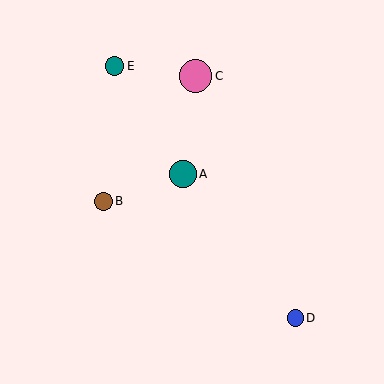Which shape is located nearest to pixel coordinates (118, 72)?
The teal circle (labeled E) at (114, 66) is nearest to that location.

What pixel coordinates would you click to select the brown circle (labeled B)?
Click at (103, 201) to select the brown circle B.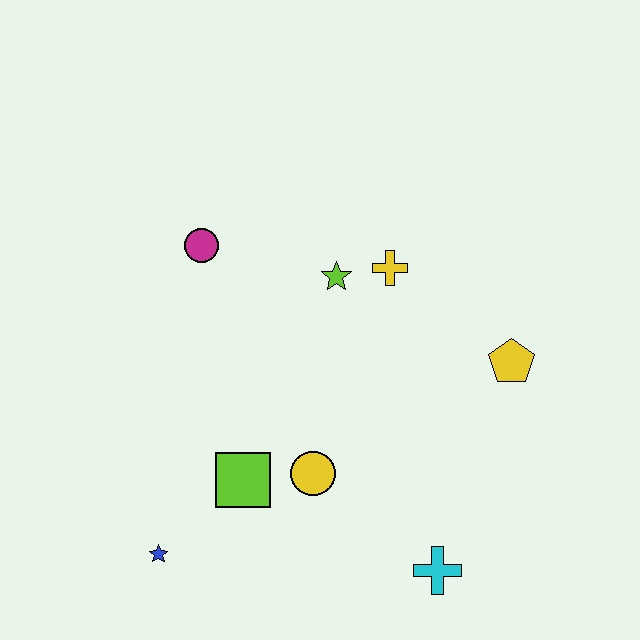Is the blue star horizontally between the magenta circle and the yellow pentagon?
No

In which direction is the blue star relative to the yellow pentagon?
The blue star is to the left of the yellow pentagon.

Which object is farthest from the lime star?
The blue star is farthest from the lime star.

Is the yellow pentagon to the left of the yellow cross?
No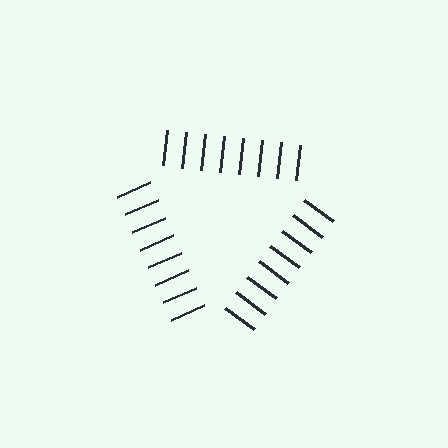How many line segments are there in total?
24 — 8 along each of the 3 edges.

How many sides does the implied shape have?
3 sides — the line-ends trace a triangle.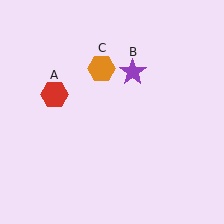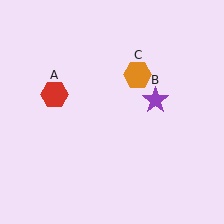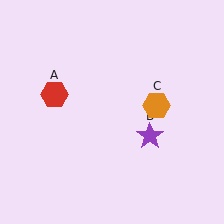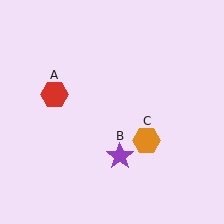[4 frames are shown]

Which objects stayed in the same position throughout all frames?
Red hexagon (object A) remained stationary.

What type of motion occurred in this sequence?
The purple star (object B), orange hexagon (object C) rotated clockwise around the center of the scene.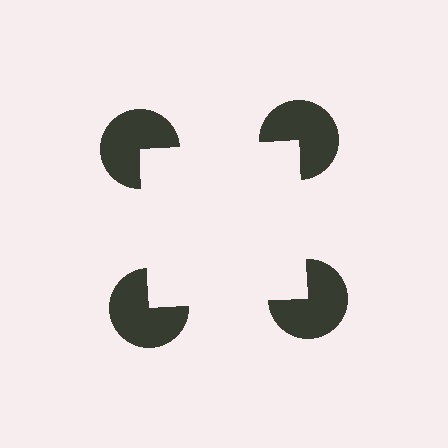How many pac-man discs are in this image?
There are 4 — one at each vertex of the illusory square.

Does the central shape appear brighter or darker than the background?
It typically appears slightly brighter than the background, even though no actual brightness change is drawn.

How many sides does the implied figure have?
4 sides.